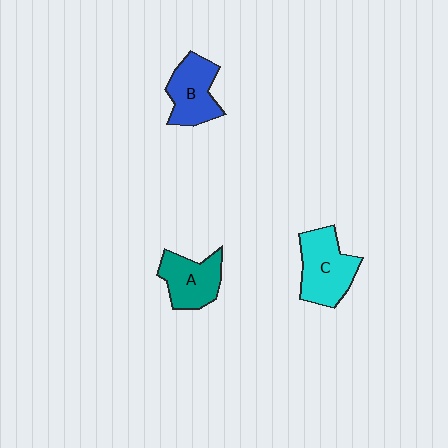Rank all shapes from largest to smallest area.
From largest to smallest: C (cyan), B (blue), A (teal).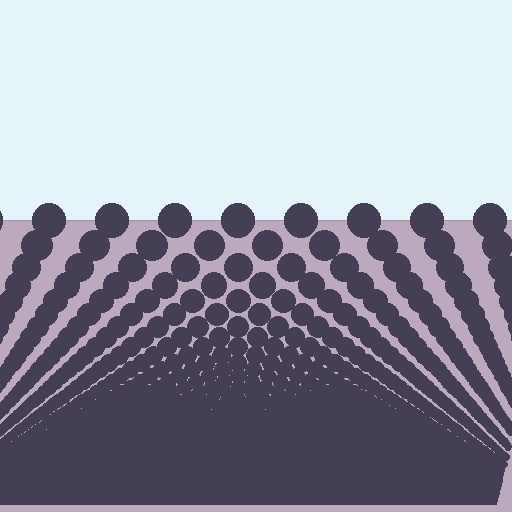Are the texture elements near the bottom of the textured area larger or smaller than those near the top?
Smaller. The gradient is inverted — elements near the bottom are smaller and denser.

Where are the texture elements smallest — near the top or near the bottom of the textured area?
Near the bottom.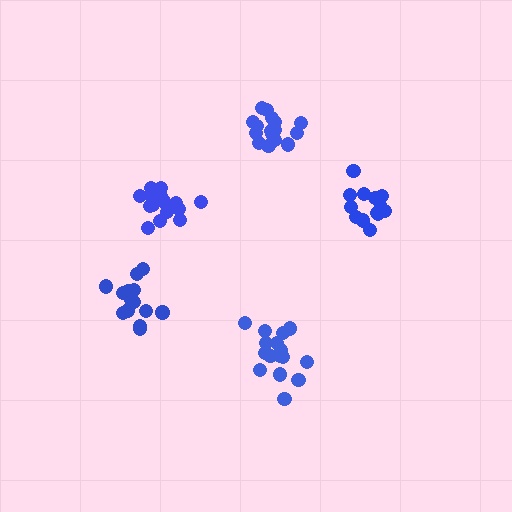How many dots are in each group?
Group 1: 16 dots, Group 2: 14 dots, Group 3: 15 dots, Group 4: 18 dots, Group 5: 13 dots (76 total).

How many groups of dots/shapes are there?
There are 5 groups.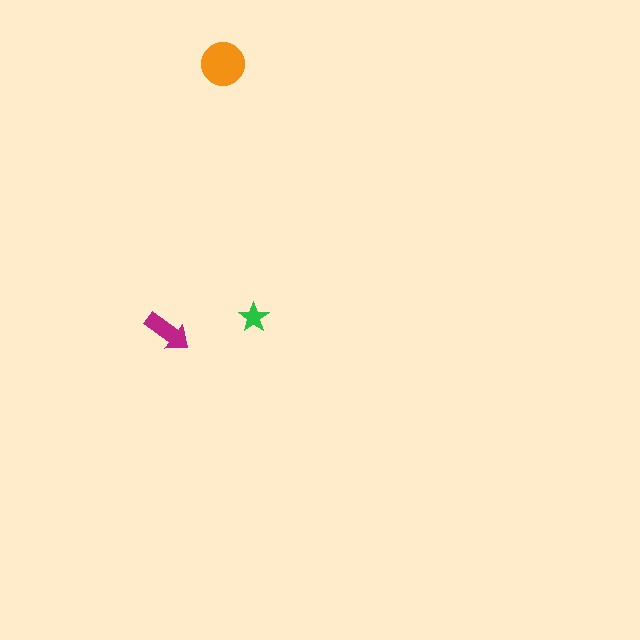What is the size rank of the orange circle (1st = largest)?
1st.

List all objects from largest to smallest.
The orange circle, the magenta arrow, the green star.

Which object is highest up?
The orange circle is topmost.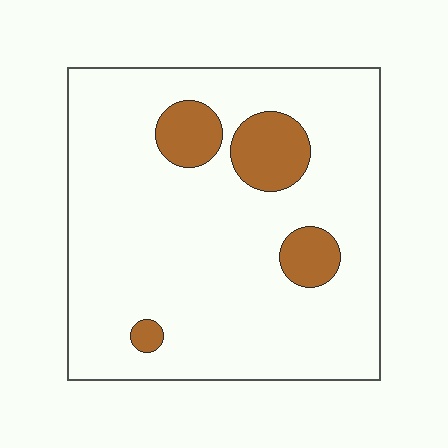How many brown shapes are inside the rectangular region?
4.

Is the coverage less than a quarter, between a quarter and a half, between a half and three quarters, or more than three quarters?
Less than a quarter.